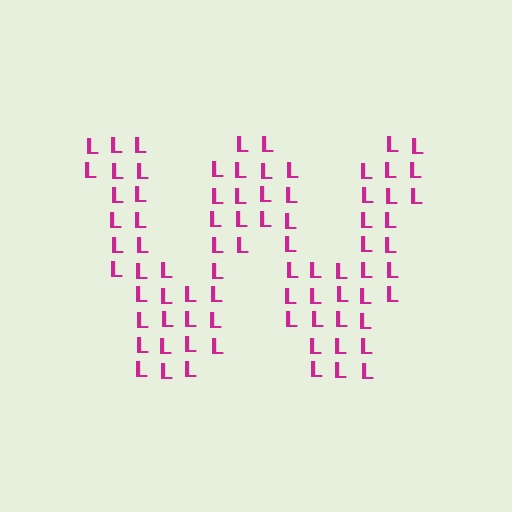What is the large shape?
The large shape is the letter W.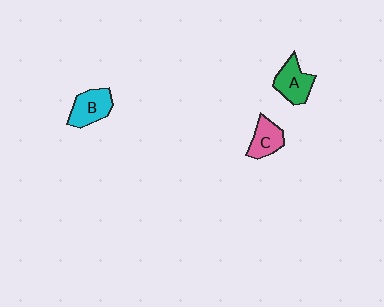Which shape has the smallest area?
Shape C (pink).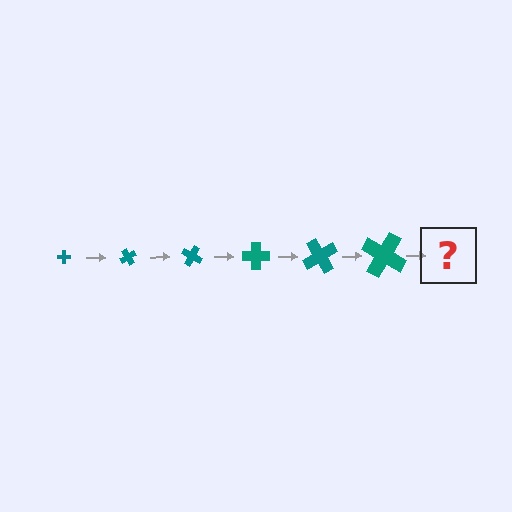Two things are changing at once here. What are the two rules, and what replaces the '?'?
The two rules are that the cross grows larger each step and it rotates 60 degrees each step. The '?' should be a cross, larger than the previous one and rotated 360 degrees from the start.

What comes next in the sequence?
The next element should be a cross, larger than the previous one and rotated 360 degrees from the start.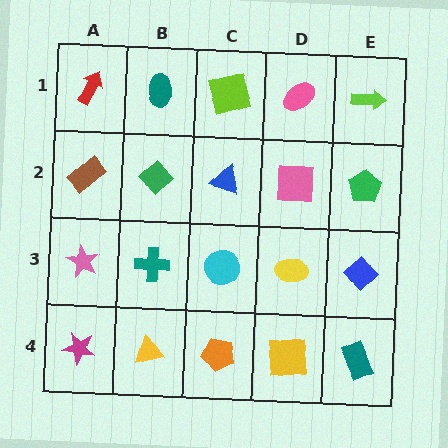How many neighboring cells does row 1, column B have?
3.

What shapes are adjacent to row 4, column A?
A pink star (row 3, column A), a yellow triangle (row 4, column B).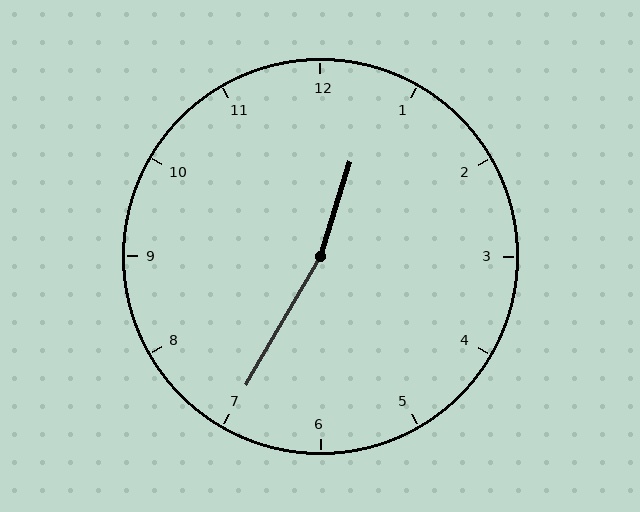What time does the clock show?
12:35.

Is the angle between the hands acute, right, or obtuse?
It is obtuse.